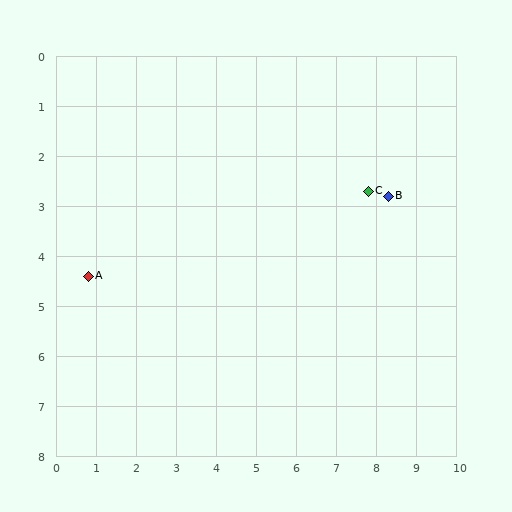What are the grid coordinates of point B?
Point B is at approximately (8.3, 2.8).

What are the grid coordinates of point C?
Point C is at approximately (7.8, 2.7).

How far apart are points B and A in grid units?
Points B and A are about 7.7 grid units apart.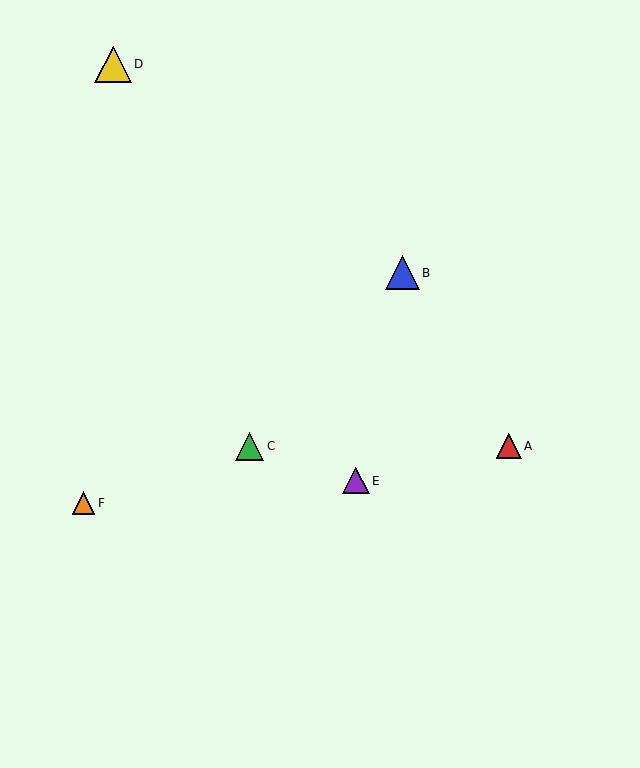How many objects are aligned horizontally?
2 objects (A, C) are aligned horizontally.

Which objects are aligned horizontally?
Objects A, C are aligned horizontally.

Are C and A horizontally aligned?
Yes, both are at y≈446.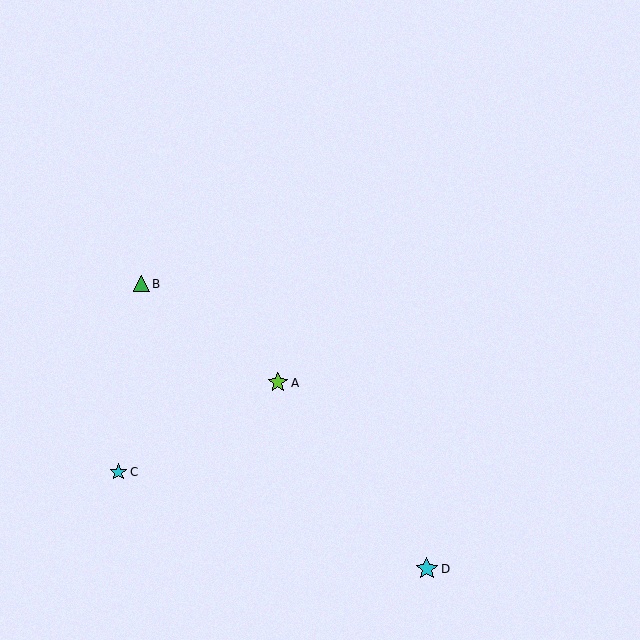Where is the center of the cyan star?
The center of the cyan star is at (427, 569).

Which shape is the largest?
The cyan star (labeled D) is the largest.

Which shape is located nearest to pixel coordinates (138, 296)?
The green triangle (labeled B) at (141, 284) is nearest to that location.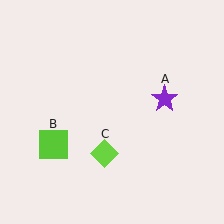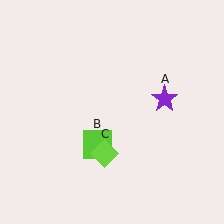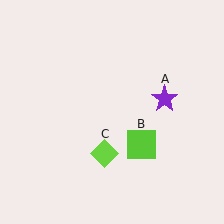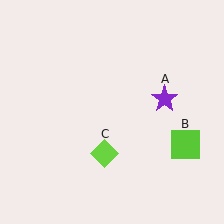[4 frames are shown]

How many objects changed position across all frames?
1 object changed position: lime square (object B).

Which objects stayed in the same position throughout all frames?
Purple star (object A) and lime diamond (object C) remained stationary.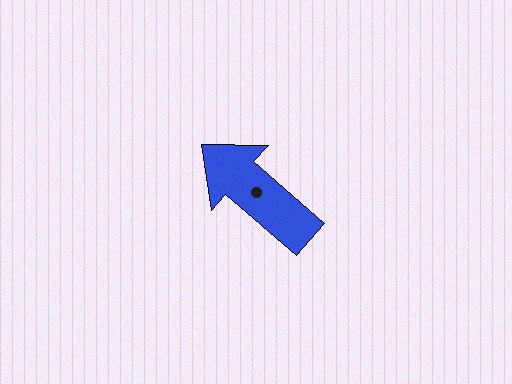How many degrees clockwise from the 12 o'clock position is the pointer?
Approximately 311 degrees.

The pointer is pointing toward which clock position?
Roughly 10 o'clock.